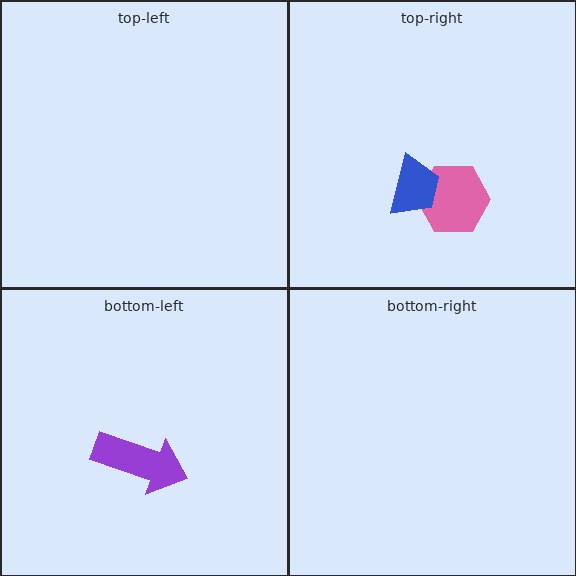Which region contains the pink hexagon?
The top-right region.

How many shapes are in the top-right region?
2.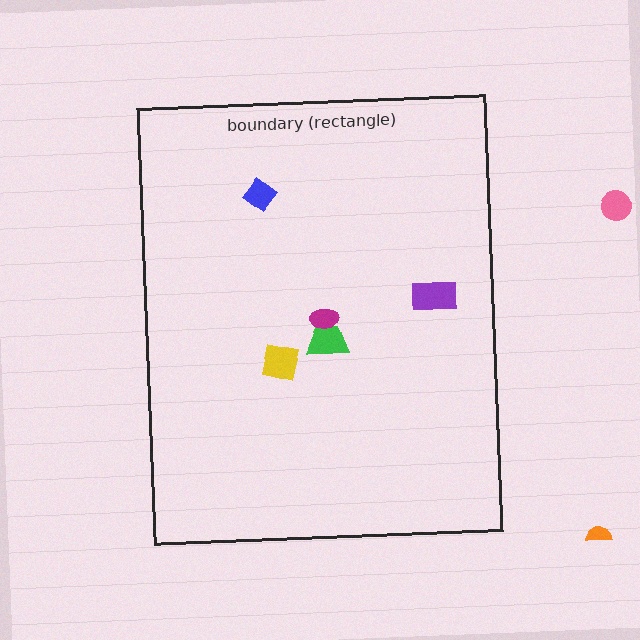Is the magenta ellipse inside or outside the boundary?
Inside.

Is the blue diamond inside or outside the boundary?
Inside.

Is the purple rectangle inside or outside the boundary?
Inside.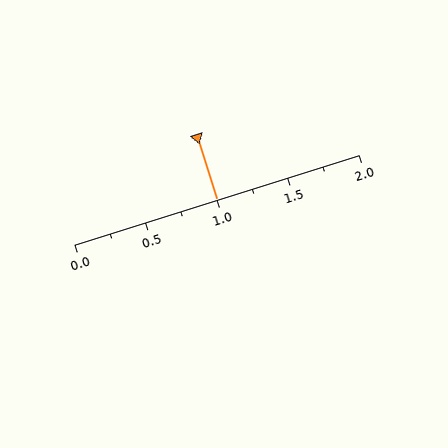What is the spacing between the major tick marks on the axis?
The major ticks are spaced 0.5 apart.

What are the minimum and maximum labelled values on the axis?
The axis runs from 0.0 to 2.0.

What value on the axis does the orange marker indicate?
The marker indicates approximately 1.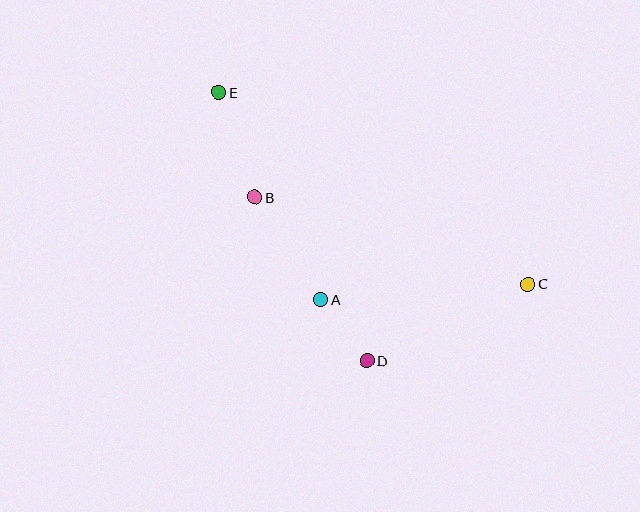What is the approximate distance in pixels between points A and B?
The distance between A and B is approximately 122 pixels.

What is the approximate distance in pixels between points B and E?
The distance between B and E is approximately 111 pixels.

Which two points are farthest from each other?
Points C and E are farthest from each other.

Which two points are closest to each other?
Points A and D are closest to each other.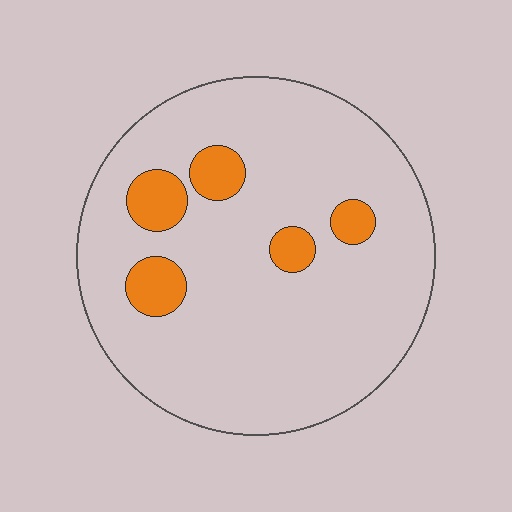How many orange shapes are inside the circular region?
5.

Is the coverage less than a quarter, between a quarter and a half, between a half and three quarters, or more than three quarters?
Less than a quarter.